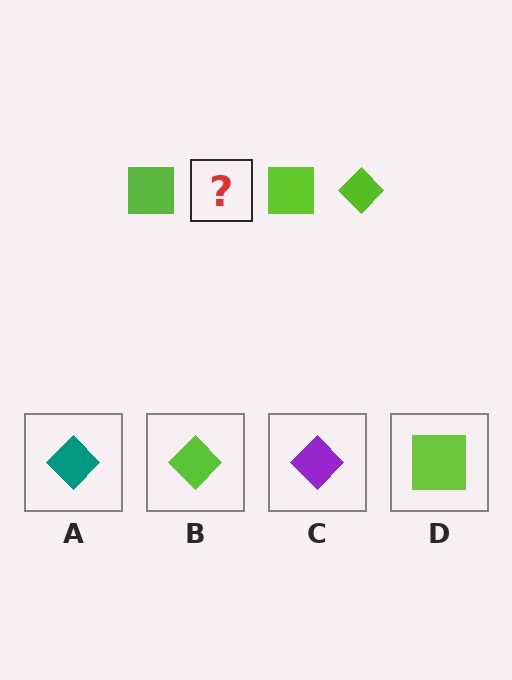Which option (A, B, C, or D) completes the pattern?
B.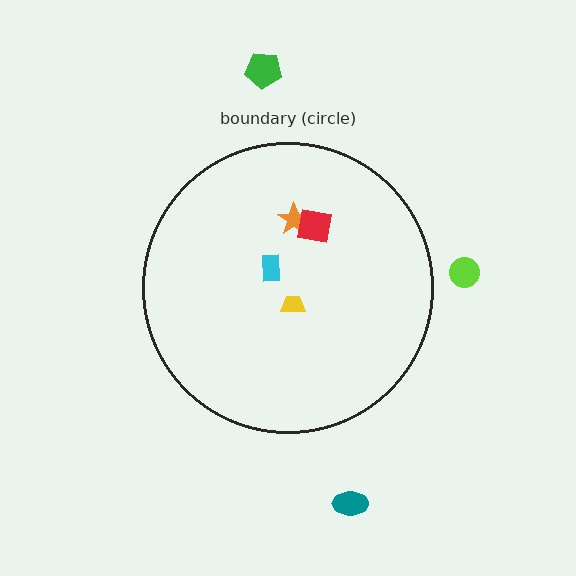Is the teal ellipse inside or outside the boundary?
Outside.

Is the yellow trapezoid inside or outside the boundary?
Inside.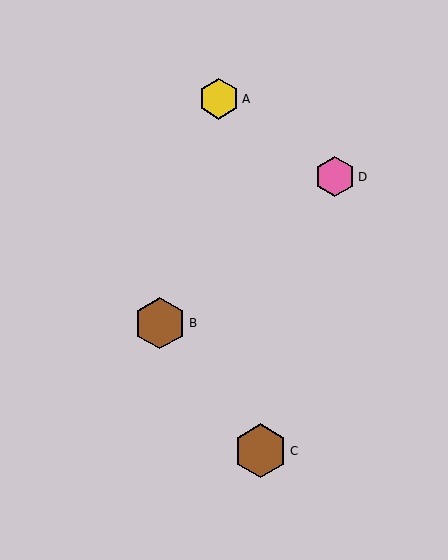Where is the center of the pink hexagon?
The center of the pink hexagon is at (335, 177).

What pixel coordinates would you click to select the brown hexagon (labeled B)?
Click at (160, 323) to select the brown hexagon B.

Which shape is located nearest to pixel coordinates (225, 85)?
The yellow hexagon (labeled A) at (219, 99) is nearest to that location.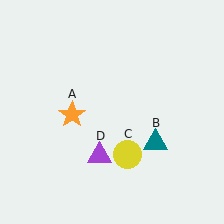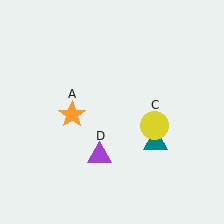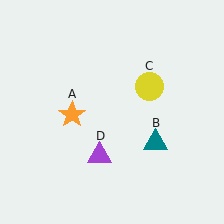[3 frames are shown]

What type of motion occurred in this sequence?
The yellow circle (object C) rotated counterclockwise around the center of the scene.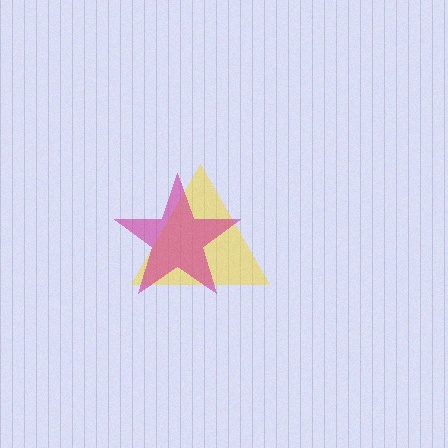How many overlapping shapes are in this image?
There are 2 overlapping shapes in the image.